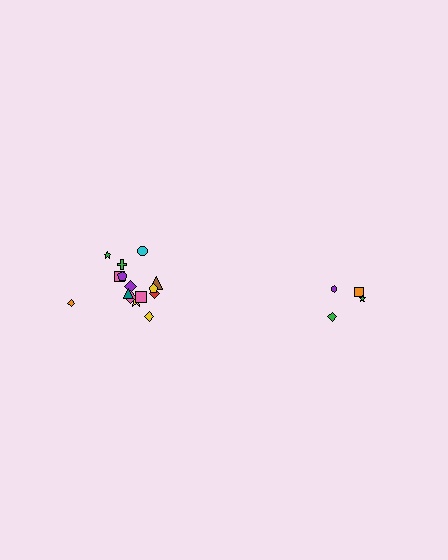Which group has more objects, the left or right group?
The left group.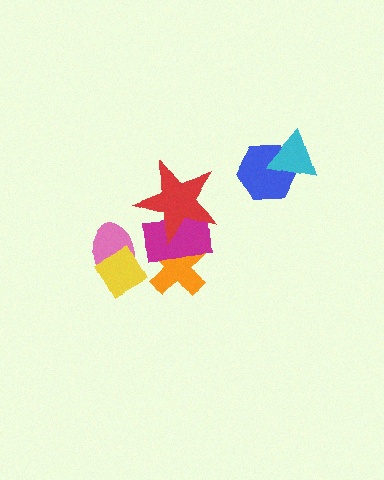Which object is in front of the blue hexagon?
The cyan triangle is in front of the blue hexagon.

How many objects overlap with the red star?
2 objects overlap with the red star.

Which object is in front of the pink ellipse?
The yellow diamond is in front of the pink ellipse.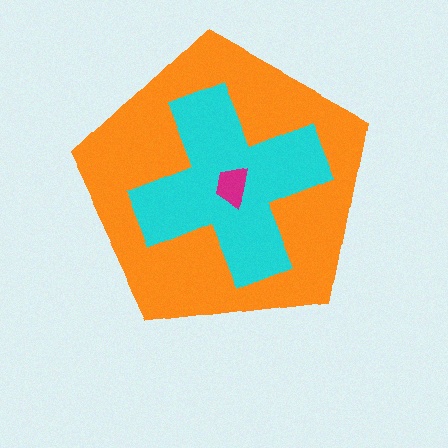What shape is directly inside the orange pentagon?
The cyan cross.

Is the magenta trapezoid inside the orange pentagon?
Yes.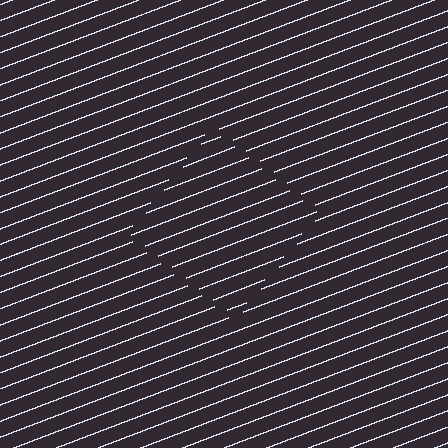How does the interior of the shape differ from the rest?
The interior of the shape contains the same grating, shifted by half a period — the contour is defined by the phase discontinuity where line-ends from the inner and outer gratings abut.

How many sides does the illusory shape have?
4 sides — the line-ends trace a square.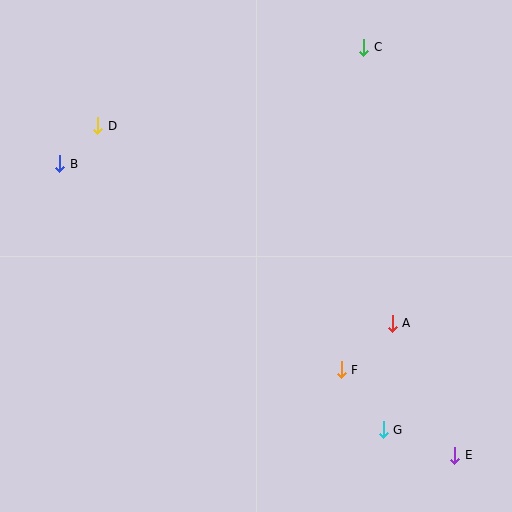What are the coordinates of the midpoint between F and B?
The midpoint between F and B is at (201, 267).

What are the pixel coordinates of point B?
Point B is at (60, 164).